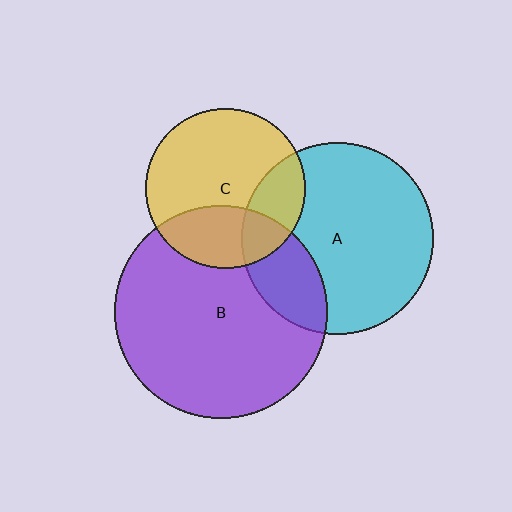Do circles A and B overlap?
Yes.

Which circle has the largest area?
Circle B (purple).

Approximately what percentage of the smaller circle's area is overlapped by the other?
Approximately 25%.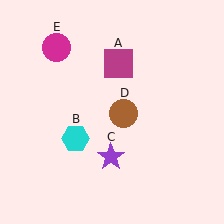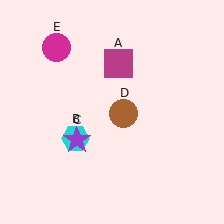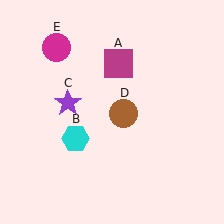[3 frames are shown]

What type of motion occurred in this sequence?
The purple star (object C) rotated clockwise around the center of the scene.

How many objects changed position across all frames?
1 object changed position: purple star (object C).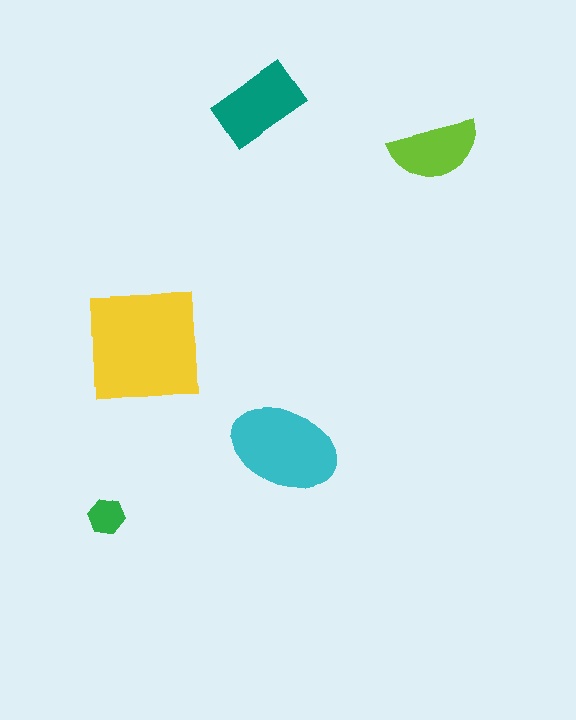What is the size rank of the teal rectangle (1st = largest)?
3rd.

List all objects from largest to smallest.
The yellow square, the cyan ellipse, the teal rectangle, the lime semicircle, the green hexagon.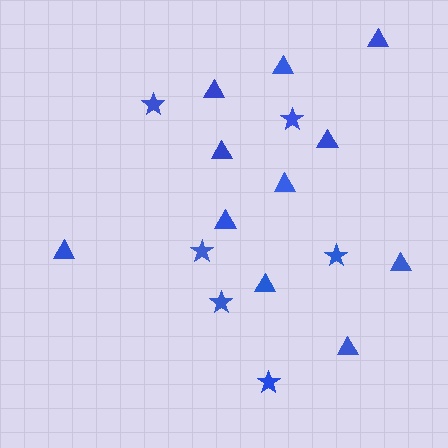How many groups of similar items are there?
There are 2 groups: one group of stars (6) and one group of triangles (11).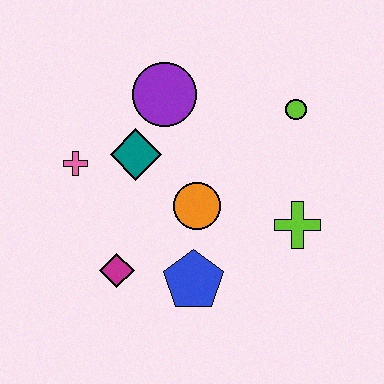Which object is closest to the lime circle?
The lime cross is closest to the lime circle.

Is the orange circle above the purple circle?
No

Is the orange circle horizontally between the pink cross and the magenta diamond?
No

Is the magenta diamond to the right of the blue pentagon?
No